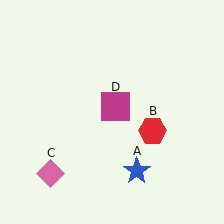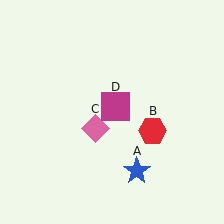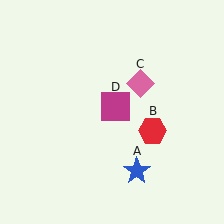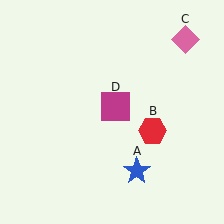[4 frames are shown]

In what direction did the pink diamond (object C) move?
The pink diamond (object C) moved up and to the right.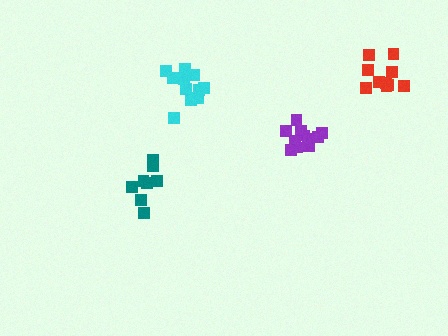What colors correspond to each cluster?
The clusters are colored: cyan, purple, teal, red.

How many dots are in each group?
Group 1: 11 dots, Group 2: 11 dots, Group 3: 8 dots, Group 4: 10 dots (40 total).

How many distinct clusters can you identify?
There are 4 distinct clusters.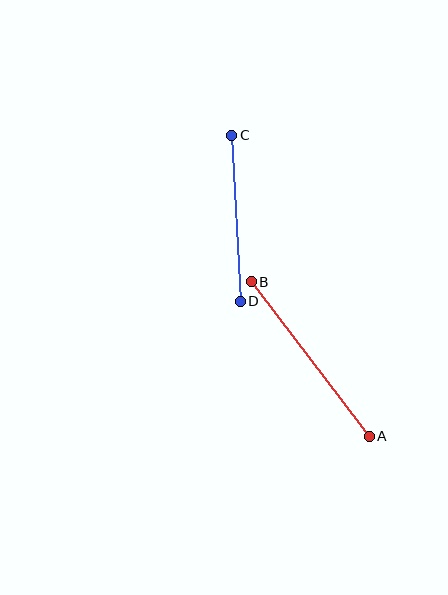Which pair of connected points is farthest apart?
Points A and B are farthest apart.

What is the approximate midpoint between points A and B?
The midpoint is at approximately (310, 359) pixels.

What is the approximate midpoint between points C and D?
The midpoint is at approximately (236, 218) pixels.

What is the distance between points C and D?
The distance is approximately 166 pixels.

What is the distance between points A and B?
The distance is approximately 194 pixels.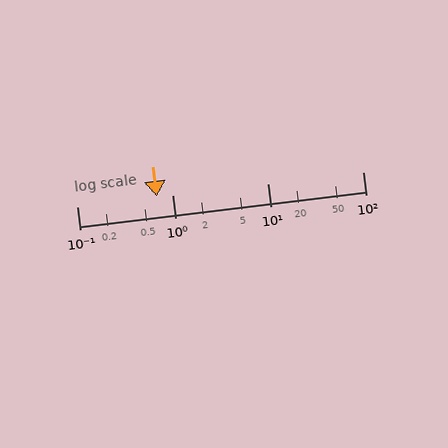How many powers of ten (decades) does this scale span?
The scale spans 3 decades, from 0.1 to 100.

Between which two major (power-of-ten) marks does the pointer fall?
The pointer is between 0.1 and 1.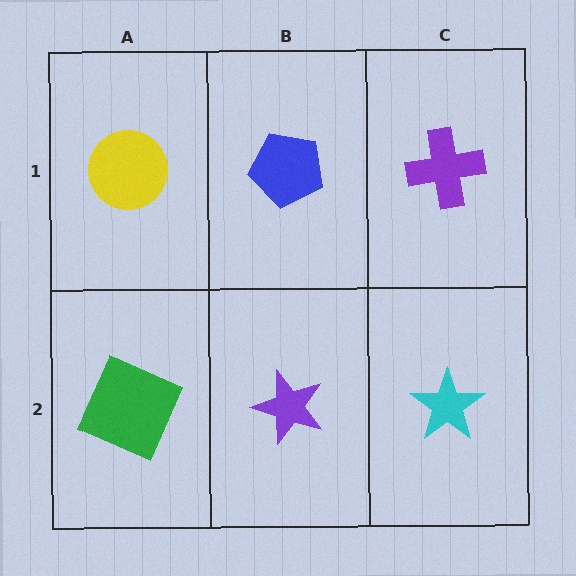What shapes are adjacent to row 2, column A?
A yellow circle (row 1, column A), a purple star (row 2, column B).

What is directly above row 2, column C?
A purple cross.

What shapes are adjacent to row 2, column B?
A blue pentagon (row 1, column B), a green square (row 2, column A), a cyan star (row 2, column C).